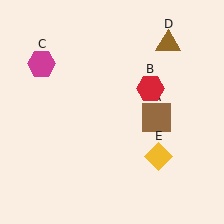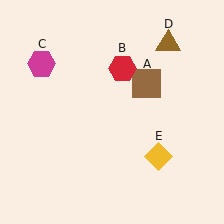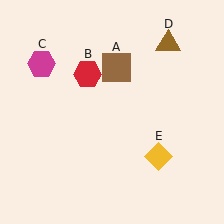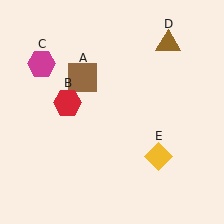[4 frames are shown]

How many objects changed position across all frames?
2 objects changed position: brown square (object A), red hexagon (object B).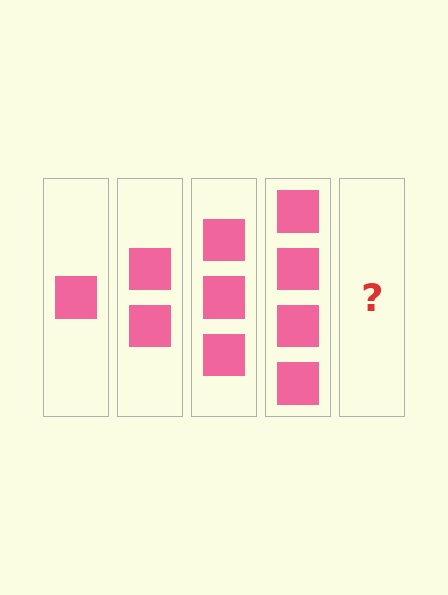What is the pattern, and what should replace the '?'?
The pattern is that each step adds one more square. The '?' should be 5 squares.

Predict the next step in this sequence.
The next step is 5 squares.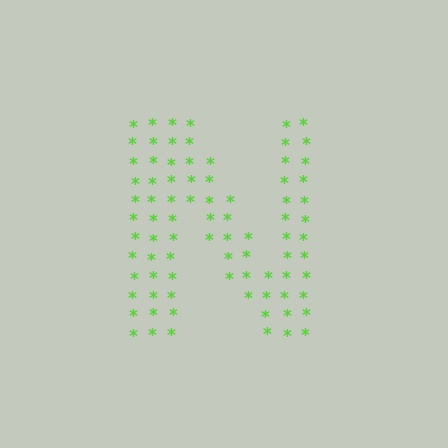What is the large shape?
The large shape is the letter N.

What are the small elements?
The small elements are asterisks.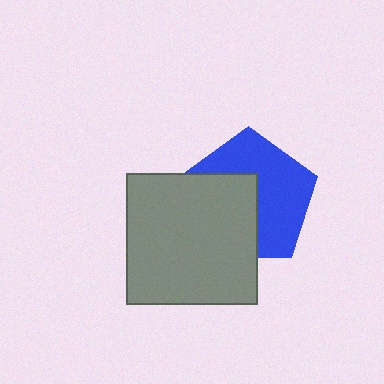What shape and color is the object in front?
The object in front is a gray square.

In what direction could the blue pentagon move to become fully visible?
The blue pentagon could move toward the upper-right. That would shift it out from behind the gray square entirely.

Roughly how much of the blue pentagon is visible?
About half of it is visible (roughly 56%).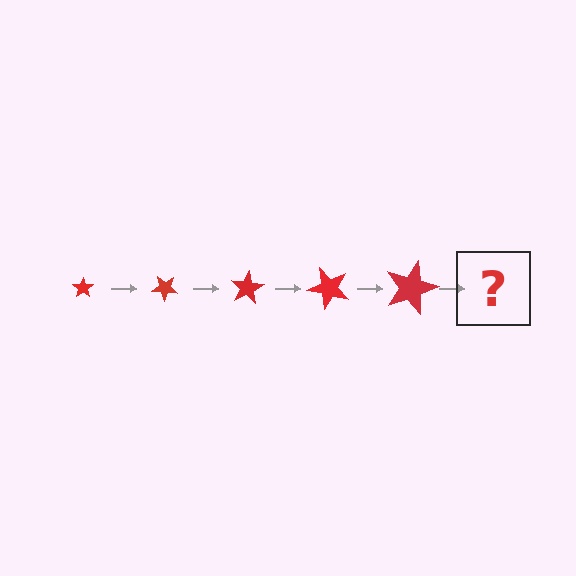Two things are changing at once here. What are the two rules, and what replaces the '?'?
The two rules are that the star grows larger each step and it rotates 40 degrees each step. The '?' should be a star, larger than the previous one and rotated 200 degrees from the start.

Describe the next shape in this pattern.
It should be a star, larger than the previous one and rotated 200 degrees from the start.